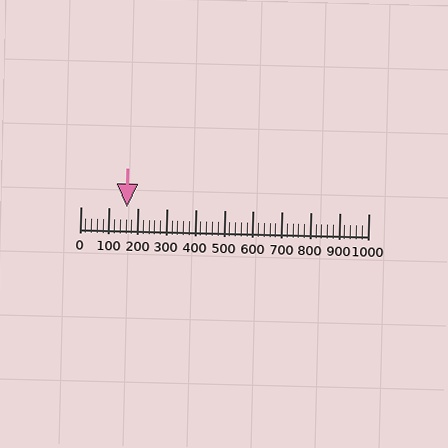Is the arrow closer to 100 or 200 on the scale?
The arrow is closer to 200.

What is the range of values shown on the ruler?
The ruler shows values from 0 to 1000.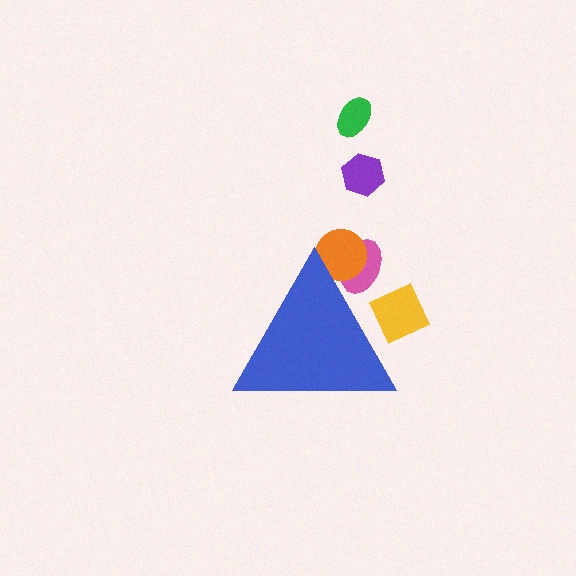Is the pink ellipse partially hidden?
Yes, the pink ellipse is partially hidden behind the blue triangle.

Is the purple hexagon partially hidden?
No, the purple hexagon is fully visible.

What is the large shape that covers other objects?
A blue triangle.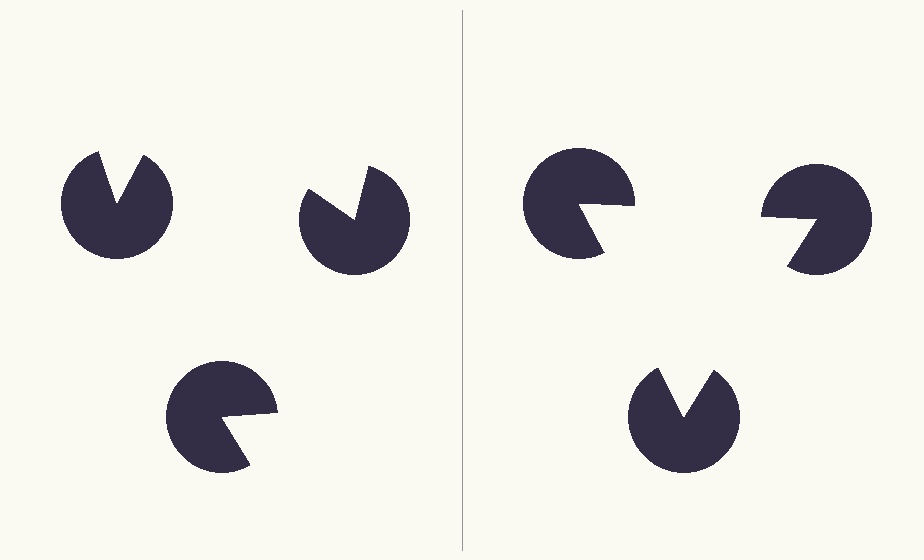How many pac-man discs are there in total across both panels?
6 — 3 on each side.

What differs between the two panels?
The pac-man discs are positioned identically on both sides; only the wedge orientations differ. On the right they align to a triangle; on the left they are misaligned.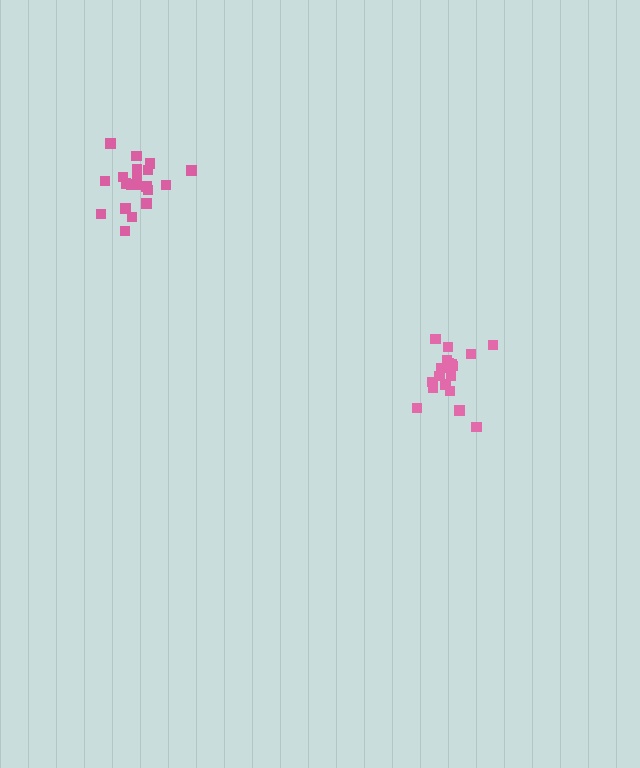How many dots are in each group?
Group 1: 18 dots, Group 2: 21 dots (39 total).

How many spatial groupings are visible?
There are 2 spatial groupings.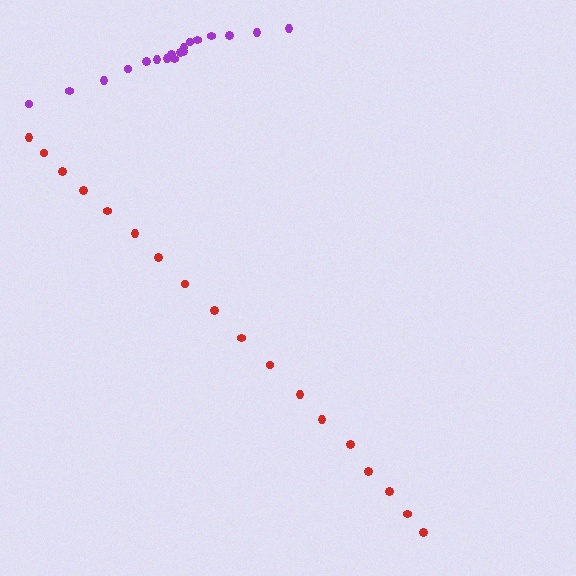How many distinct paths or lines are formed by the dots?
There are 2 distinct paths.